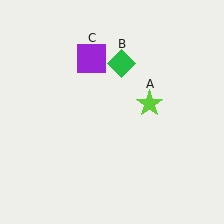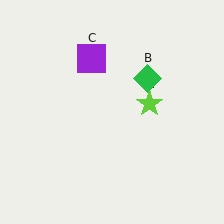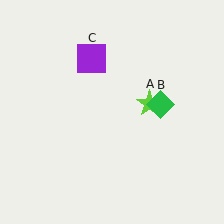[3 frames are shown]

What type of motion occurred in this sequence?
The green diamond (object B) rotated clockwise around the center of the scene.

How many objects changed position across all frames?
1 object changed position: green diamond (object B).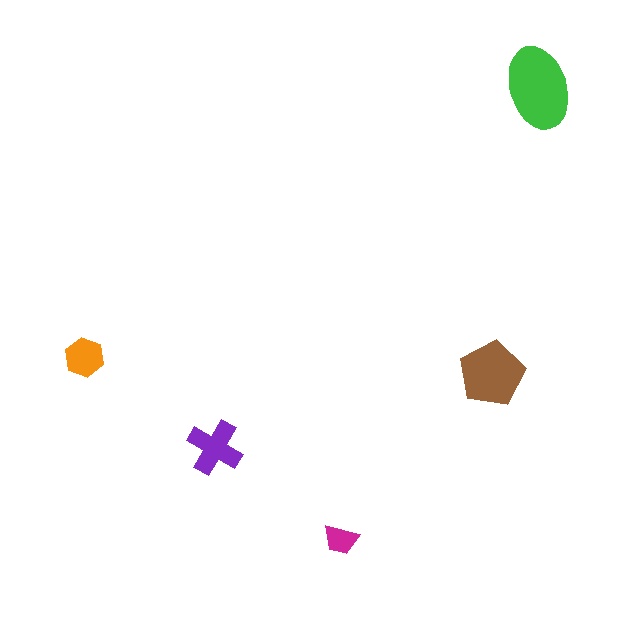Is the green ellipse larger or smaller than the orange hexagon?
Larger.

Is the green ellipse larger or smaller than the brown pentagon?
Larger.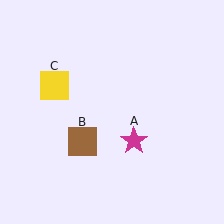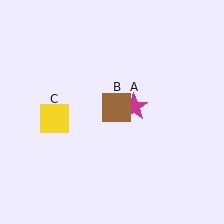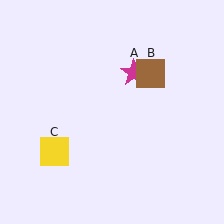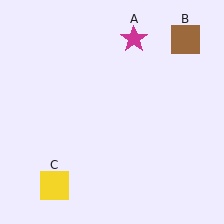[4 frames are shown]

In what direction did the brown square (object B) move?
The brown square (object B) moved up and to the right.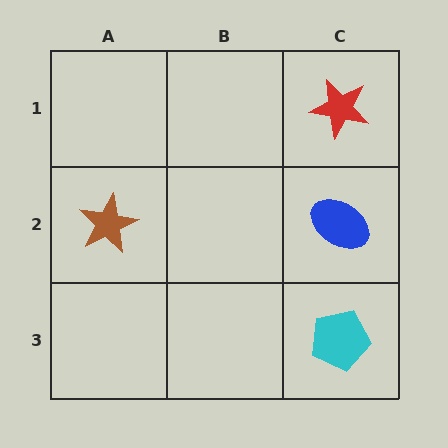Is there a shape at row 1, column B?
No, that cell is empty.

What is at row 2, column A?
A brown star.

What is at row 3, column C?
A cyan pentagon.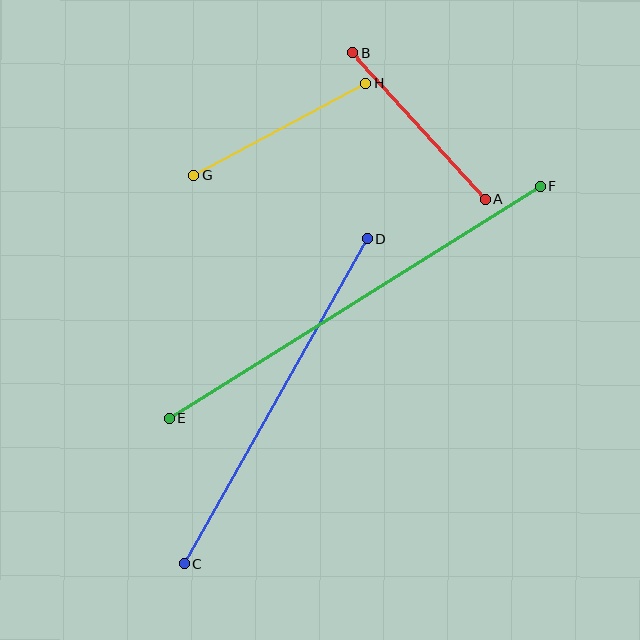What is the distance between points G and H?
The distance is approximately 195 pixels.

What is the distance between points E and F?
The distance is approximately 438 pixels.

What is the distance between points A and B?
The distance is approximately 198 pixels.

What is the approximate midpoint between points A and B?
The midpoint is at approximately (419, 126) pixels.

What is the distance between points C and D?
The distance is approximately 373 pixels.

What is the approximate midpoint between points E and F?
The midpoint is at approximately (355, 303) pixels.